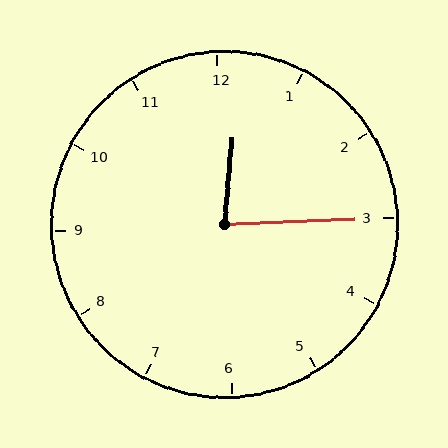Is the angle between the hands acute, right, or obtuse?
It is acute.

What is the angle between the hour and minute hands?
Approximately 82 degrees.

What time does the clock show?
12:15.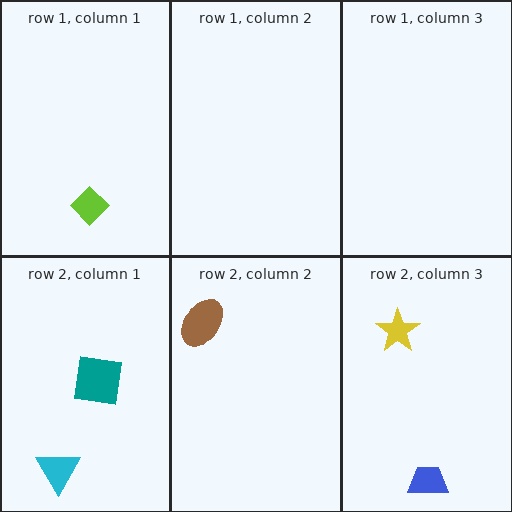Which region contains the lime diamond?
The row 1, column 1 region.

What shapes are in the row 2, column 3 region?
The blue trapezoid, the yellow star.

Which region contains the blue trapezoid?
The row 2, column 3 region.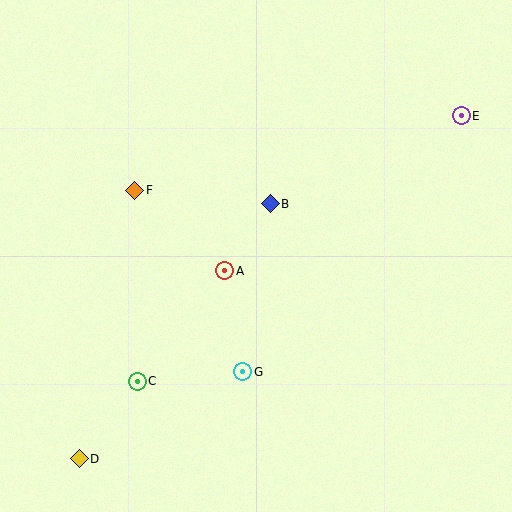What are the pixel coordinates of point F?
Point F is at (135, 190).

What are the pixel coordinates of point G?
Point G is at (243, 372).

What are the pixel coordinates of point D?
Point D is at (79, 459).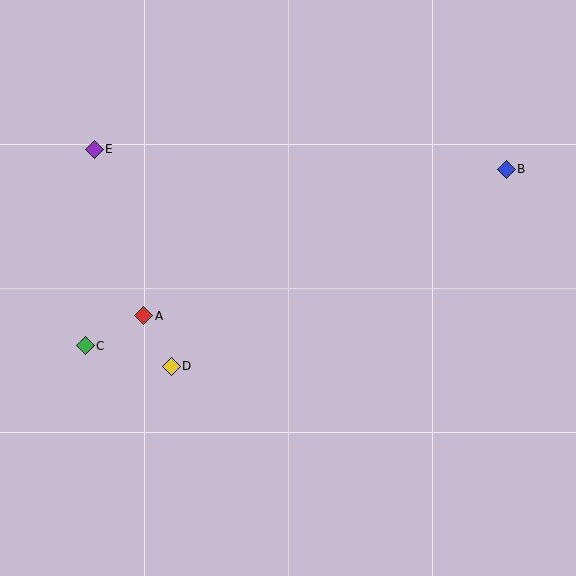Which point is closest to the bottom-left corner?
Point C is closest to the bottom-left corner.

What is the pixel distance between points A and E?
The distance between A and E is 174 pixels.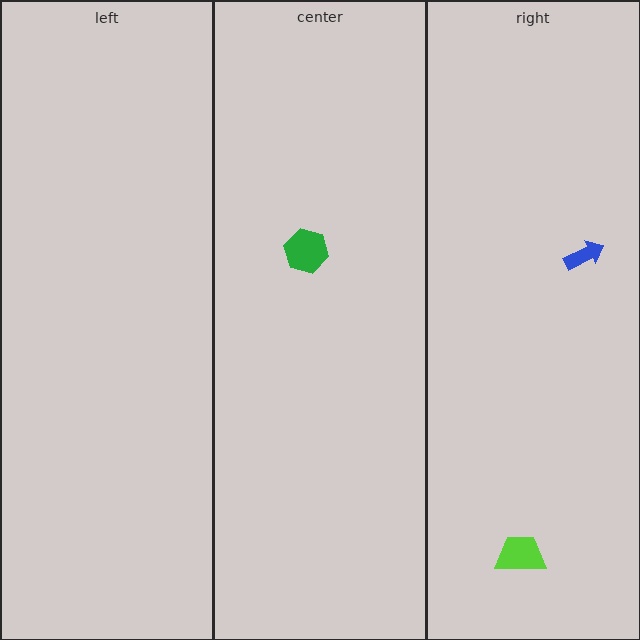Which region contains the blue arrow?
The right region.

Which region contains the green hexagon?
The center region.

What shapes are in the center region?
The green hexagon.